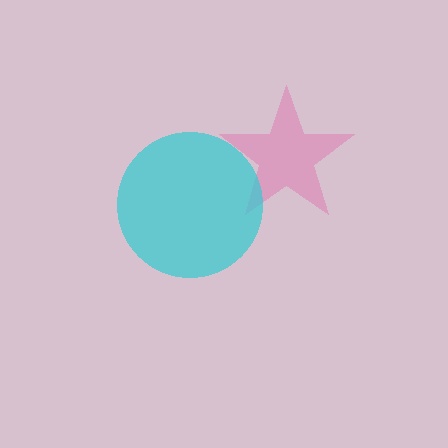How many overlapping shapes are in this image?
There are 2 overlapping shapes in the image.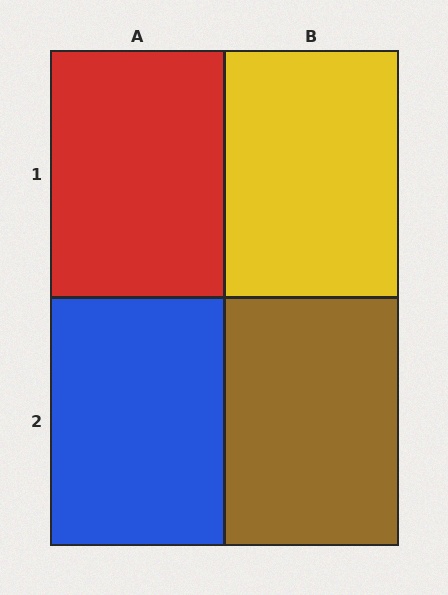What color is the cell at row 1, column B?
Yellow.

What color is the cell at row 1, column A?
Red.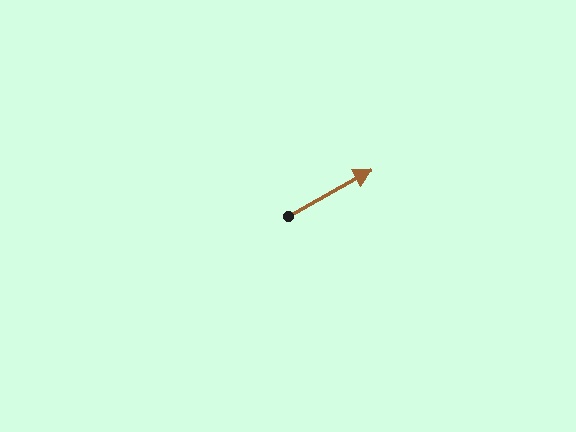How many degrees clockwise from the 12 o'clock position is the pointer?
Approximately 61 degrees.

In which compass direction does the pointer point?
Northeast.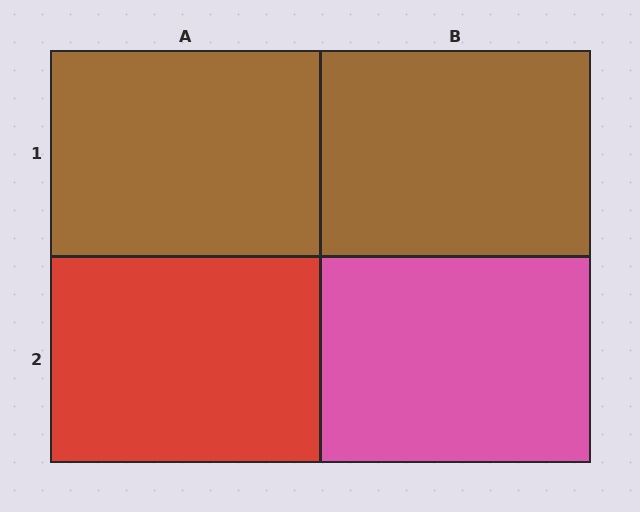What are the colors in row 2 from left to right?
Red, pink.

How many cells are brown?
2 cells are brown.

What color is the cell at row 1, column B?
Brown.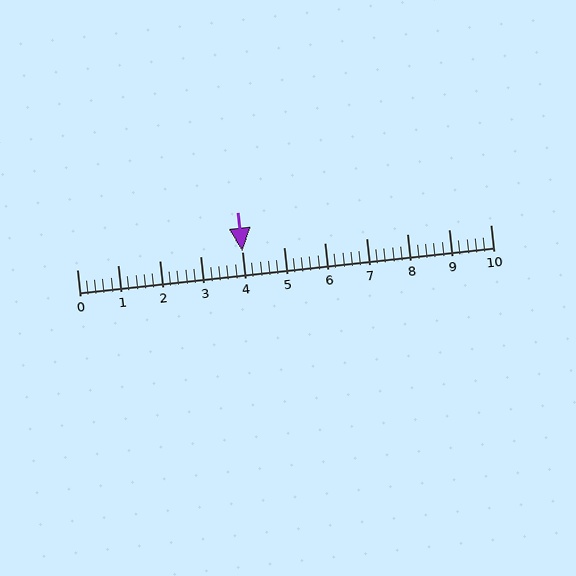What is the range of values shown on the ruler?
The ruler shows values from 0 to 10.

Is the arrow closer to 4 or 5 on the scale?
The arrow is closer to 4.